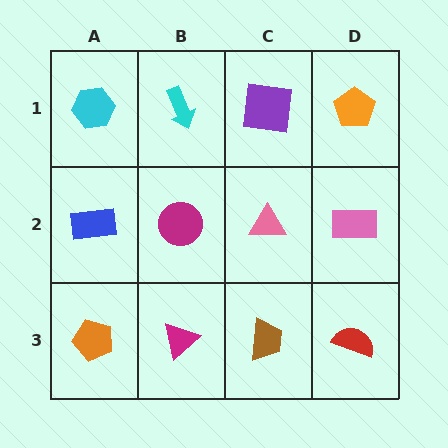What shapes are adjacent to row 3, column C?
A pink triangle (row 2, column C), a magenta triangle (row 3, column B), a red semicircle (row 3, column D).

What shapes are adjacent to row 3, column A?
A blue rectangle (row 2, column A), a magenta triangle (row 3, column B).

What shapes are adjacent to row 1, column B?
A magenta circle (row 2, column B), a cyan hexagon (row 1, column A), a purple square (row 1, column C).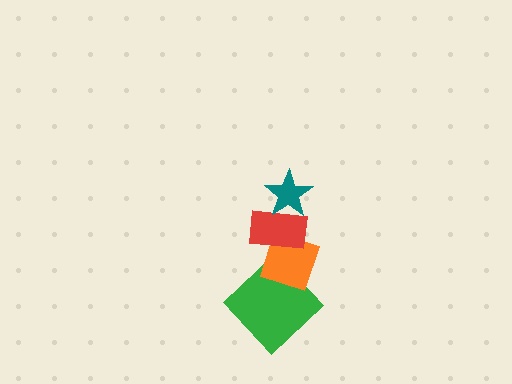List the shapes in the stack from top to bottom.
From top to bottom: the teal star, the red rectangle, the orange diamond, the green diamond.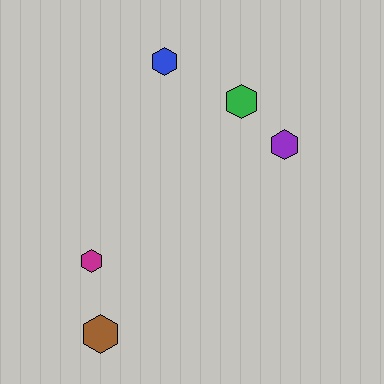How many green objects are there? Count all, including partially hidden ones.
There is 1 green object.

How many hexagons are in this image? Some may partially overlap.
There are 5 hexagons.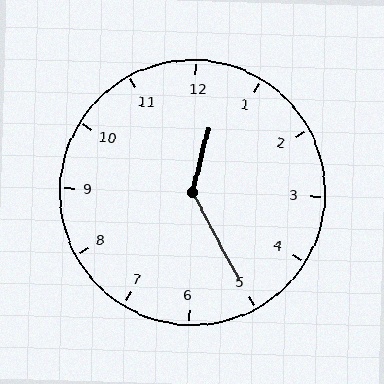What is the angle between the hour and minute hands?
Approximately 138 degrees.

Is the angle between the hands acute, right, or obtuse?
It is obtuse.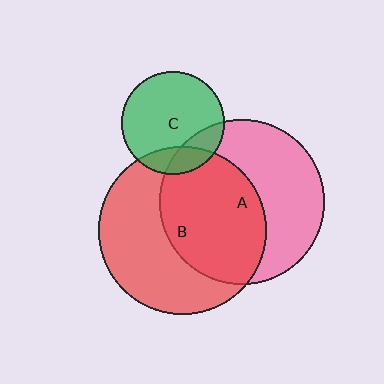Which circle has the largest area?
Circle B (red).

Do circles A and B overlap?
Yes.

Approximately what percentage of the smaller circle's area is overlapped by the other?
Approximately 50%.